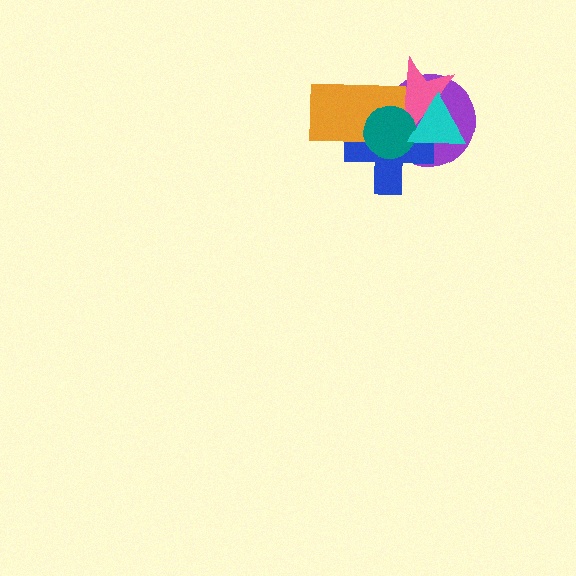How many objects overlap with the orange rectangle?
4 objects overlap with the orange rectangle.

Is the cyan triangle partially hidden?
No, no other shape covers it.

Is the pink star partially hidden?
Yes, it is partially covered by another shape.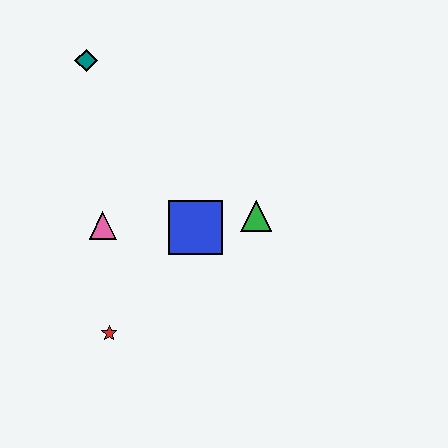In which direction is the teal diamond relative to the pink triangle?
The teal diamond is above the pink triangle.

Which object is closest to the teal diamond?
The pink triangle is closest to the teal diamond.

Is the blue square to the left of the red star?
No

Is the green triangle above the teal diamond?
No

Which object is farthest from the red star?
The teal diamond is farthest from the red star.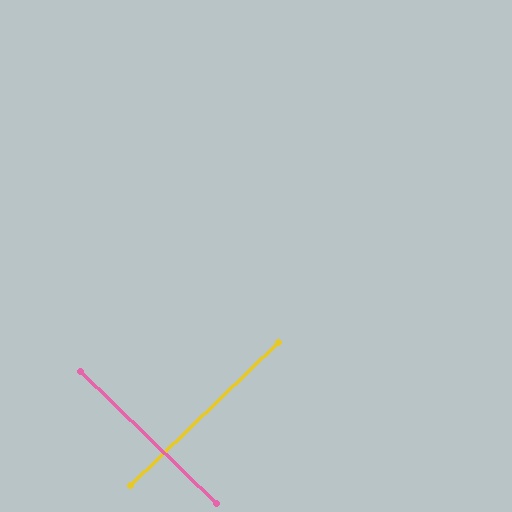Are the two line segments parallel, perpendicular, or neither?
Perpendicular — they meet at approximately 88°.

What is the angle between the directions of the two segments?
Approximately 88 degrees.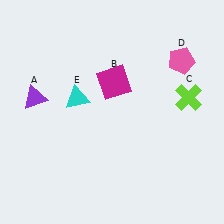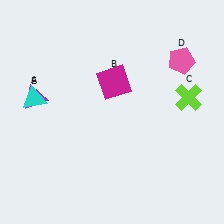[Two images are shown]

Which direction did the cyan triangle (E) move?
The cyan triangle (E) moved left.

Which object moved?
The cyan triangle (E) moved left.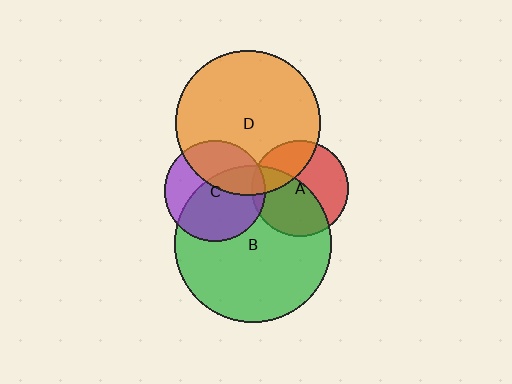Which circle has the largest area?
Circle B (green).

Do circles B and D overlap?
Yes.